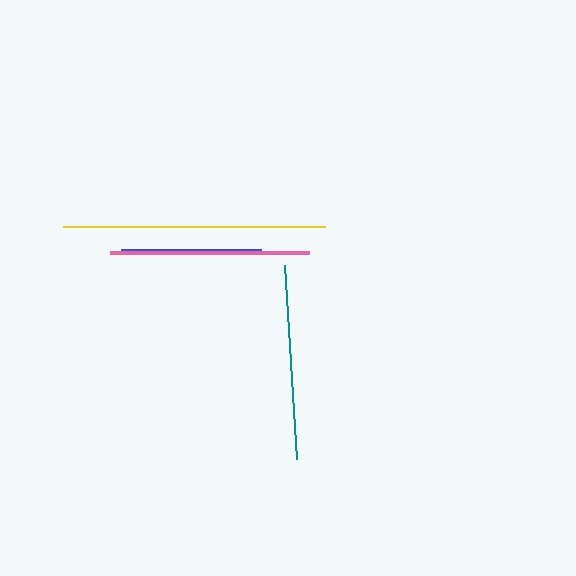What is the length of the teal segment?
The teal segment is approximately 194 pixels long.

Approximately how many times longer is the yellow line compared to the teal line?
The yellow line is approximately 1.3 times the length of the teal line.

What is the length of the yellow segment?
The yellow segment is approximately 262 pixels long.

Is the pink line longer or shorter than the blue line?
The pink line is longer than the blue line.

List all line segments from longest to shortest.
From longest to shortest: yellow, pink, teal, blue.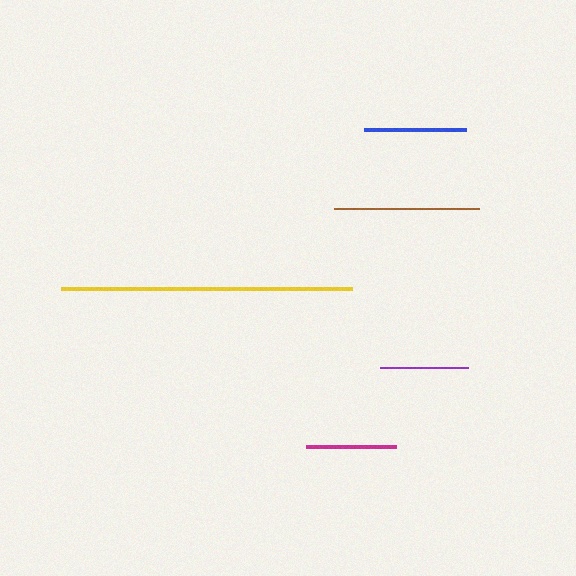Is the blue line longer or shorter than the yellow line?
The yellow line is longer than the blue line.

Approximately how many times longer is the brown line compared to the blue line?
The brown line is approximately 1.4 times the length of the blue line.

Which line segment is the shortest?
The purple line is the shortest at approximately 88 pixels.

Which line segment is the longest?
The yellow line is the longest at approximately 290 pixels.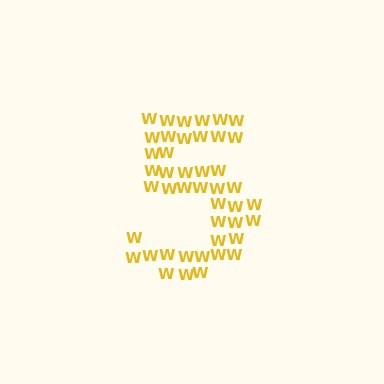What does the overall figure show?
The overall figure shows the digit 5.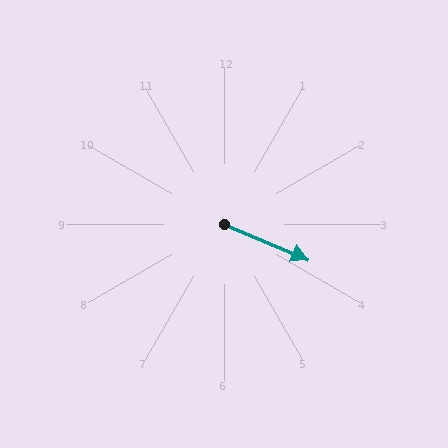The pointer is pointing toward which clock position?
Roughly 4 o'clock.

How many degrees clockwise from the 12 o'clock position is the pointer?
Approximately 113 degrees.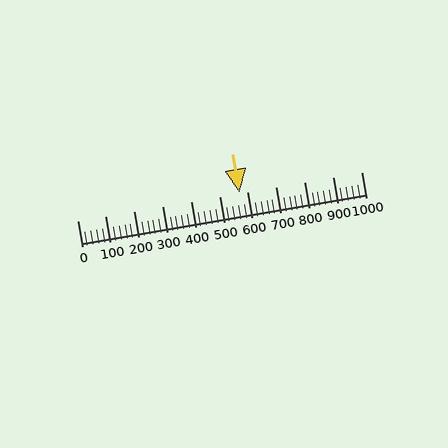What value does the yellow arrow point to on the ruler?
The yellow arrow points to approximately 570.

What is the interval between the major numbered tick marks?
The major tick marks are spaced 100 units apart.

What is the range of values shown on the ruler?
The ruler shows values from 0 to 1000.